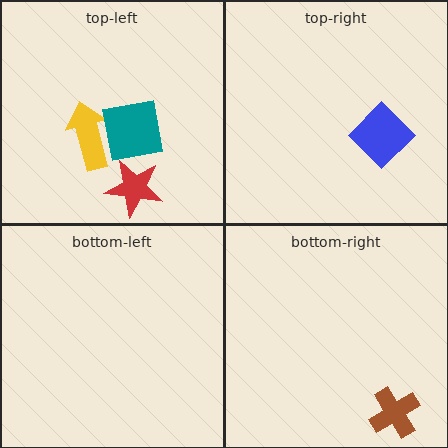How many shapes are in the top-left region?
3.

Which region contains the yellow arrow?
The top-left region.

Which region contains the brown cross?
The bottom-right region.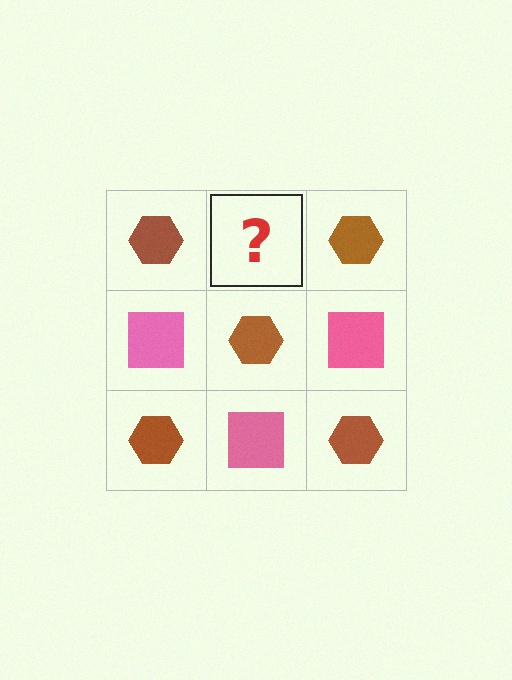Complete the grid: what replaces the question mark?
The question mark should be replaced with a pink square.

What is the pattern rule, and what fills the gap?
The rule is that it alternates brown hexagon and pink square in a checkerboard pattern. The gap should be filled with a pink square.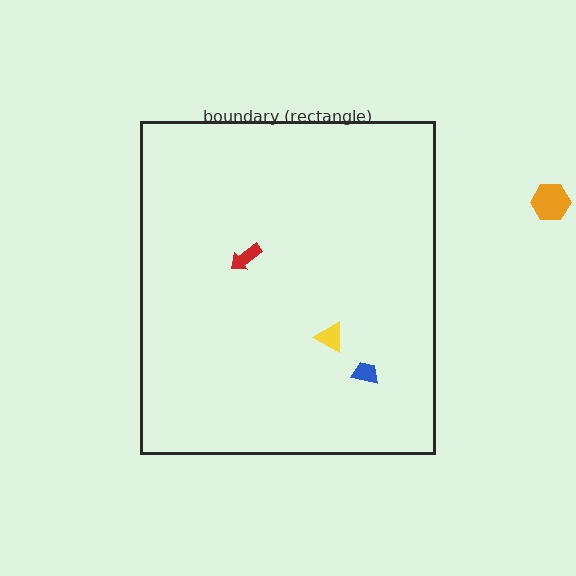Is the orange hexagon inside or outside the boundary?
Outside.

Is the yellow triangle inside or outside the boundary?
Inside.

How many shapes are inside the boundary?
3 inside, 1 outside.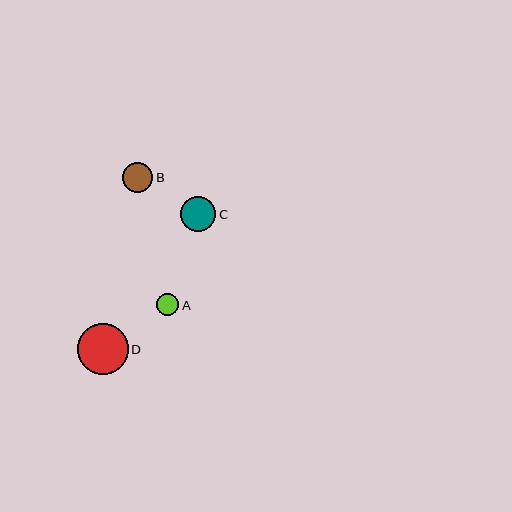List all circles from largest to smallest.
From largest to smallest: D, C, B, A.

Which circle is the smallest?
Circle A is the smallest with a size of approximately 22 pixels.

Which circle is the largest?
Circle D is the largest with a size of approximately 51 pixels.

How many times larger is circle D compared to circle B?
Circle D is approximately 1.7 times the size of circle B.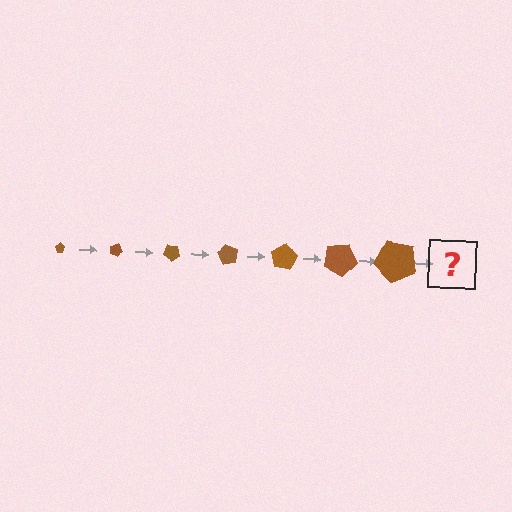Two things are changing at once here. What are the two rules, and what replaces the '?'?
The two rules are that the pentagon grows larger each step and it rotates 20 degrees each step. The '?' should be a pentagon, larger than the previous one and rotated 140 degrees from the start.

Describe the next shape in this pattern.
It should be a pentagon, larger than the previous one and rotated 140 degrees from the start.